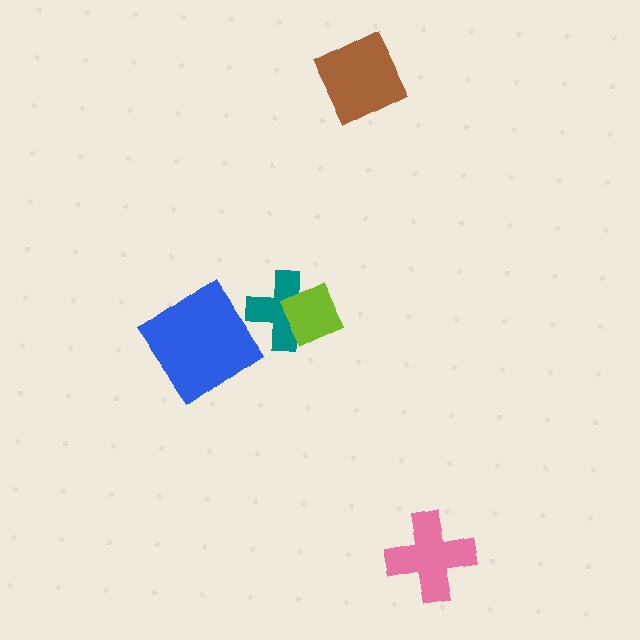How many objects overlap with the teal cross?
1 object overlaps with the teal cross.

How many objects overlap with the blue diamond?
0 objects overlap with the blue diamond.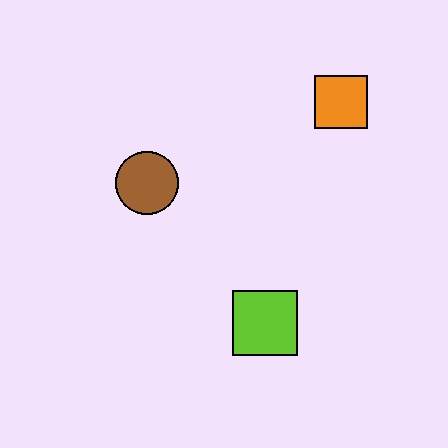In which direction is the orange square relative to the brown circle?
The orange square is to the right of the brown circle.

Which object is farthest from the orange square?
The lime square is farthest from the orange square.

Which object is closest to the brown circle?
The lime square is closest to the brown circle.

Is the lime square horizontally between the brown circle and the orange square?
Yes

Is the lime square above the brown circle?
No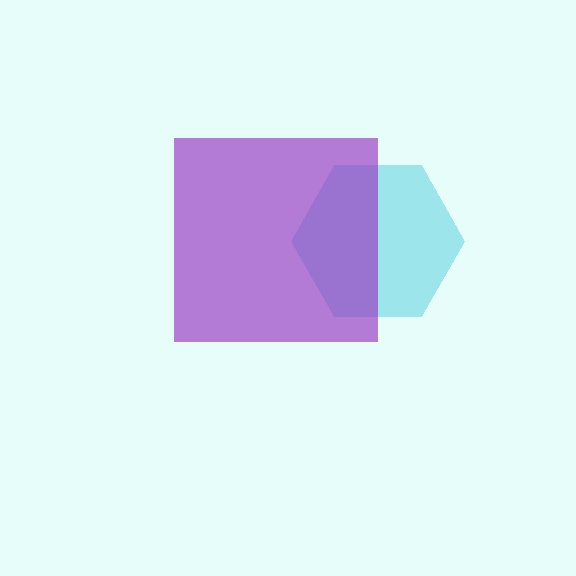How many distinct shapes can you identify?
There are 2 distinct shapes: a cyan hexagon, a purple square.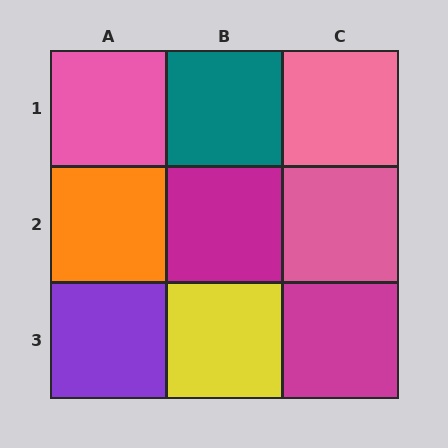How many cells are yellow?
1 cell is yellow.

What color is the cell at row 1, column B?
Teal.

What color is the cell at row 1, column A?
Pink.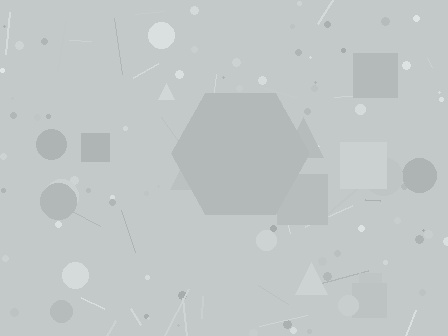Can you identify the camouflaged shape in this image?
The camouflaged shape is a hexagon.